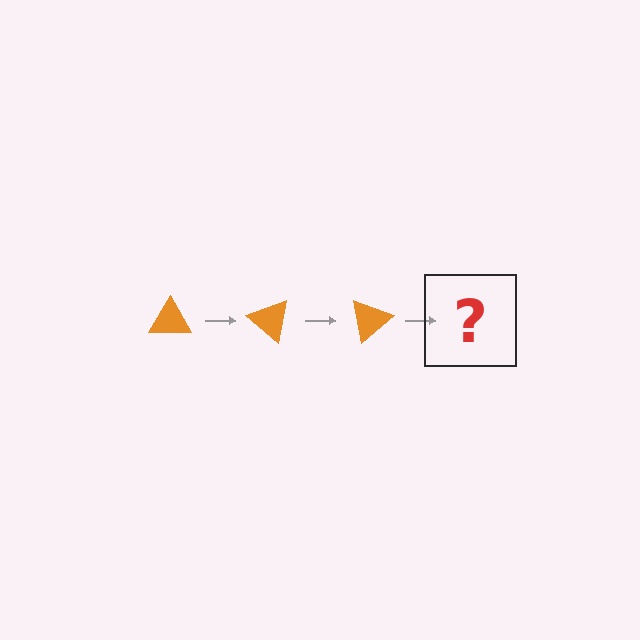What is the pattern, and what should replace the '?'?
The pattern is that the triangle rotates 40 degrees each step. The '?' should be an orange triangle rotated 120 degrees.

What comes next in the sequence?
The next element should be an orange triangle rotated 120 degrees.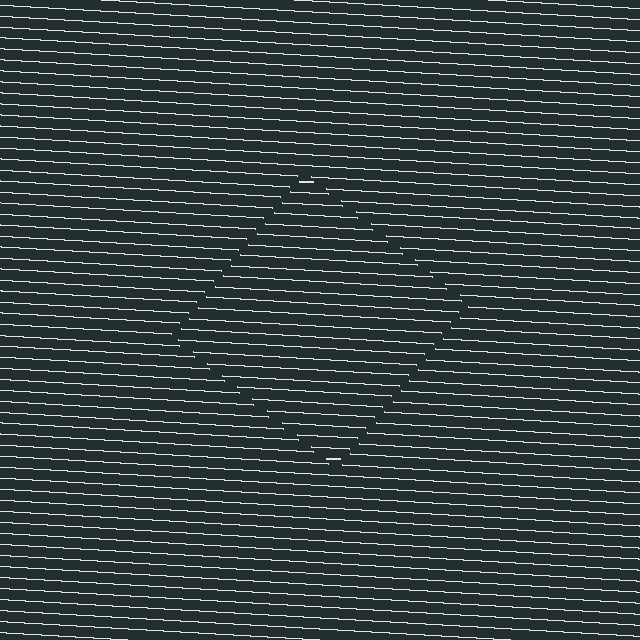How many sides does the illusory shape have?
4 sides — the line-ends trace a square.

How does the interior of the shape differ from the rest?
The interior of the shape contains the same grating, shifted by half a period — the contour is defined by the phase discontinuity where line-ends from the inner and outer gratings abut.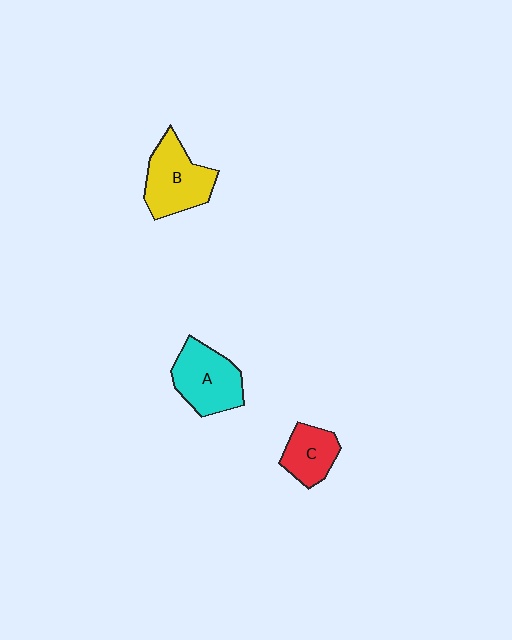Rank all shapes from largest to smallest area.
From largest to smallest: B (yellow), A (cyan), C (red).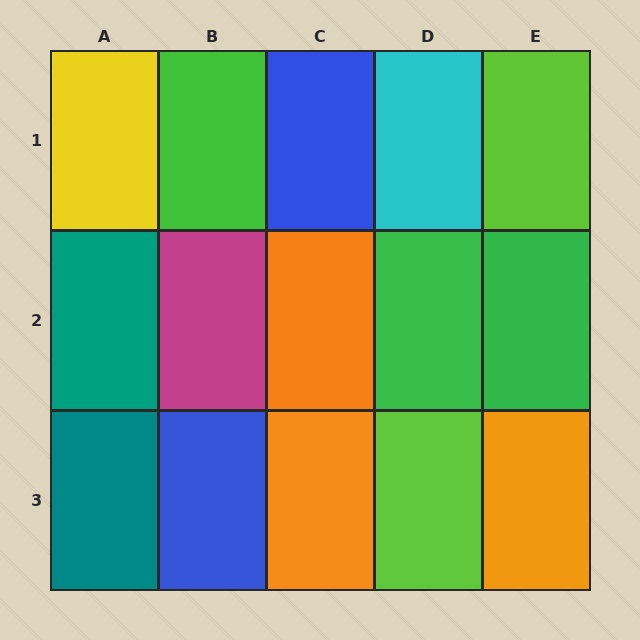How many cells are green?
3 cells are green.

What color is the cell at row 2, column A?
Teal.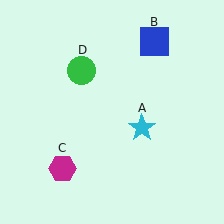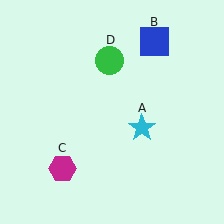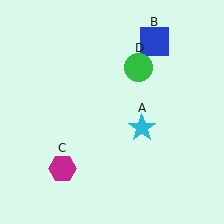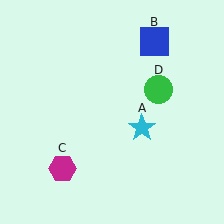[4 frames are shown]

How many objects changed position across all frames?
1 object changed position: green circle (object D).